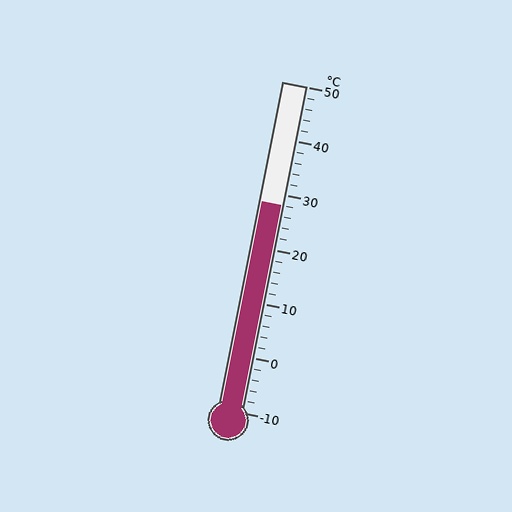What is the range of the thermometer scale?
The thermometer scale ranges from -10°C to 50°C.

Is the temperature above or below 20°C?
The temperature is above 20°C.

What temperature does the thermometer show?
The thermometer shows approximately 28°C.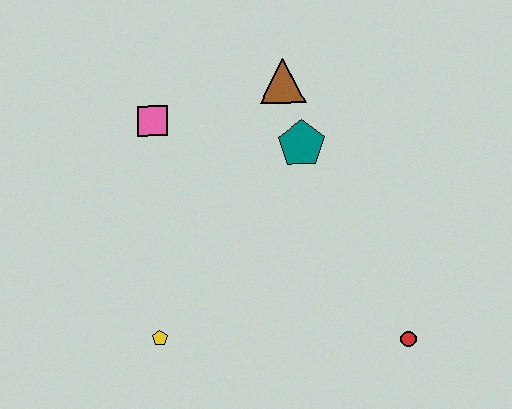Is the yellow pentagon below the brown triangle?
Yes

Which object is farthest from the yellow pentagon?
The brown triangle is farthest from the yellow pentagon.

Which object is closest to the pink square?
The brown triangle is closest to the pink square.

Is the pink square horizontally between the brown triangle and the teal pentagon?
No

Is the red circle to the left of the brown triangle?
No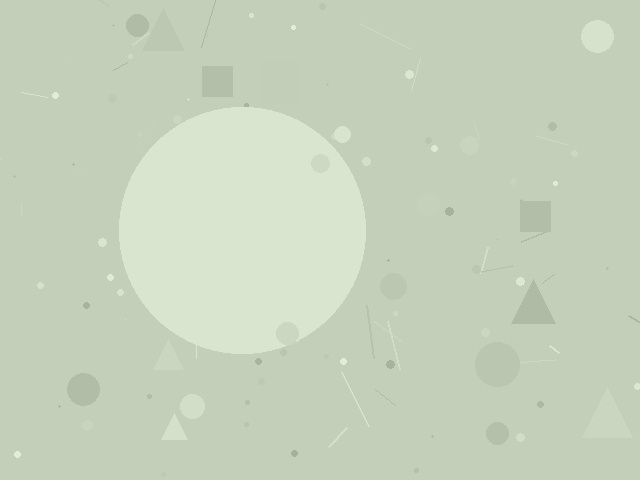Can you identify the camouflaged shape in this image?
The camouflaged shape is a circle.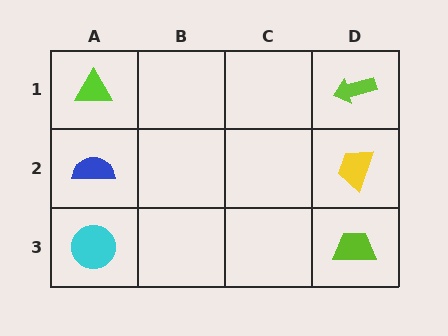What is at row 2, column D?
A yellow trapezoid.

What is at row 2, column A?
A blue semicircle.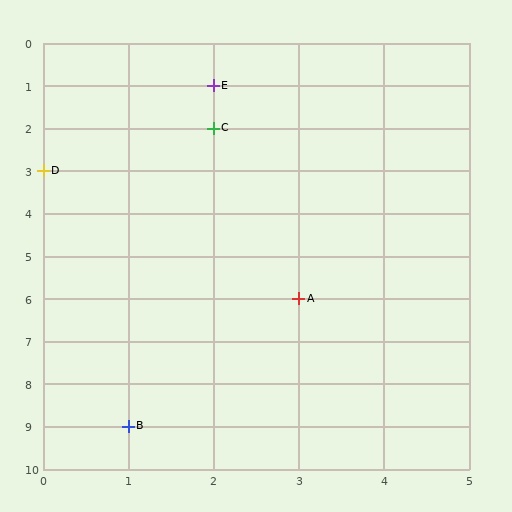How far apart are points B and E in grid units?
Points B and E are 1 column and 8 rows apart (about 8.1 grid units diagonally).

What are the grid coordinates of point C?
Point C is at grid coordinates (2, 2).